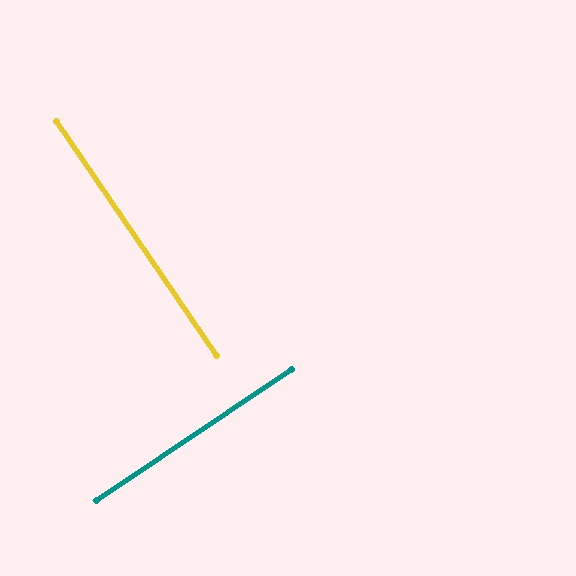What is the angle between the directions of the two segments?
Approximately 90 degrees.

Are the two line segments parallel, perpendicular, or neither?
Perpendicular — they meet at approximately 90°.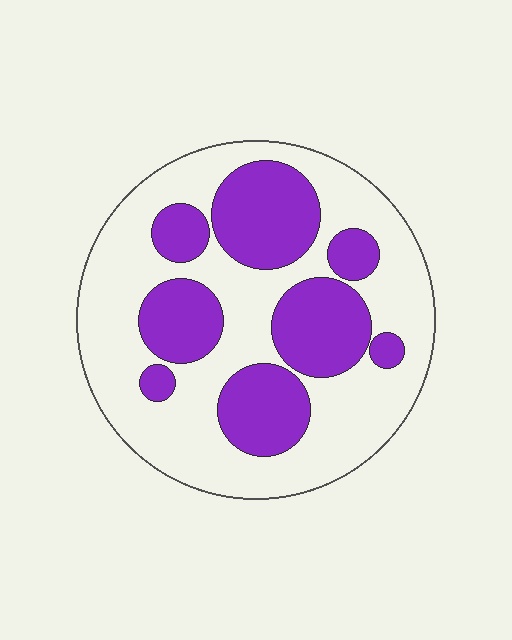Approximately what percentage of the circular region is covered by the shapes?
Approximately 35%.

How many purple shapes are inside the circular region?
8.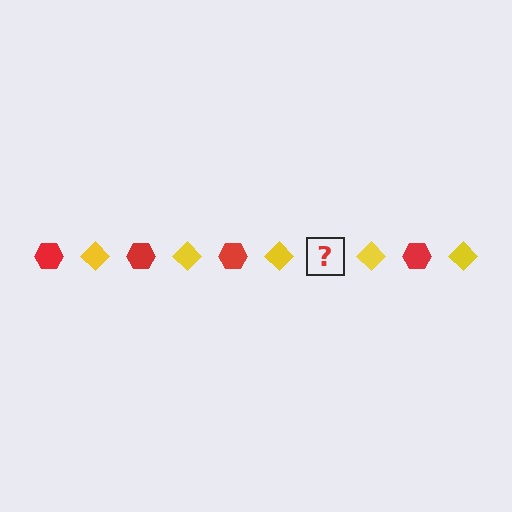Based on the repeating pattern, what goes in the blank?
The blank should be a red hexagon.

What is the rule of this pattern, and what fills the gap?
The rule is that the pattern alternates between red hexagon and yellow diamond. The gap should be filled with a red hexagon.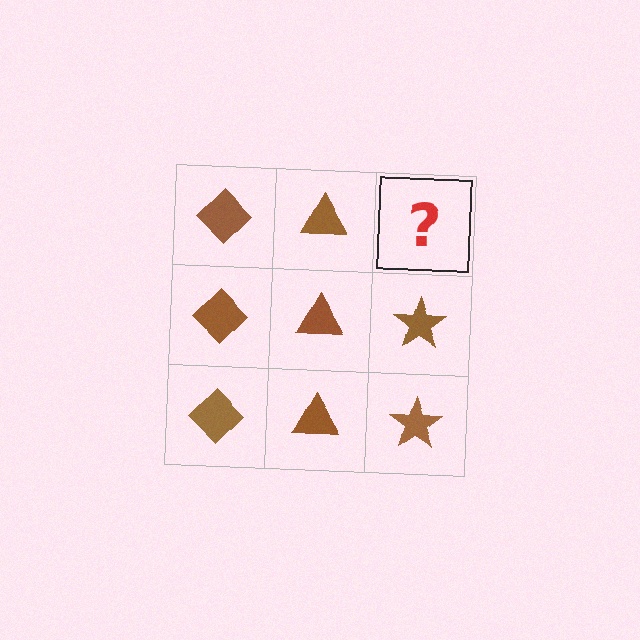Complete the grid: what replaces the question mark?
The question mark should be replaced with a brown star.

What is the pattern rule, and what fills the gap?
The rule is that each column has a consistent shape. The gap should be filled with a brown star.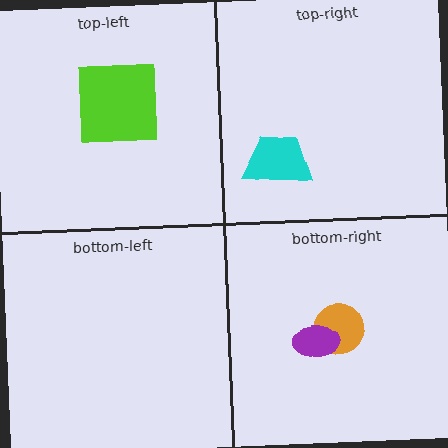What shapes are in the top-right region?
The cyan trapezoid.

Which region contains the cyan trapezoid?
The top-right region.